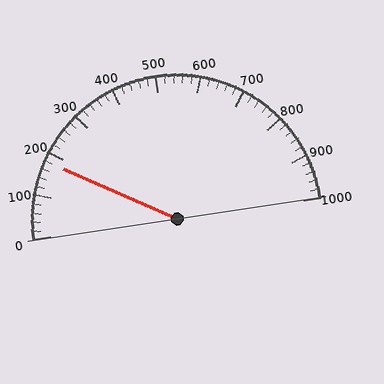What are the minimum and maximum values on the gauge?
The gauge ranges from 0 to 1000.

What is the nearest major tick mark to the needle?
The nearest major tick mark is 200.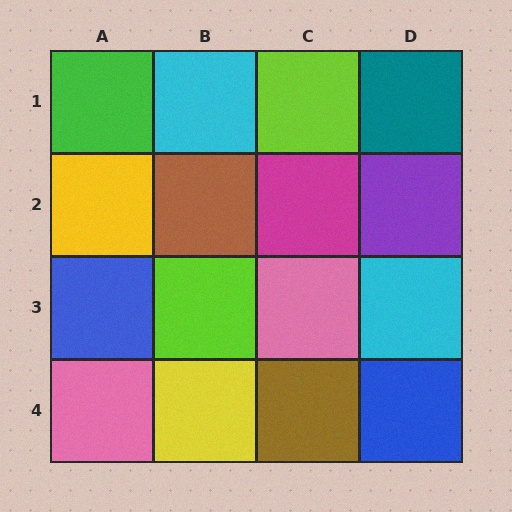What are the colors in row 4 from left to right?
Pink, yellow, brown, blue.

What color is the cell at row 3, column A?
Blue.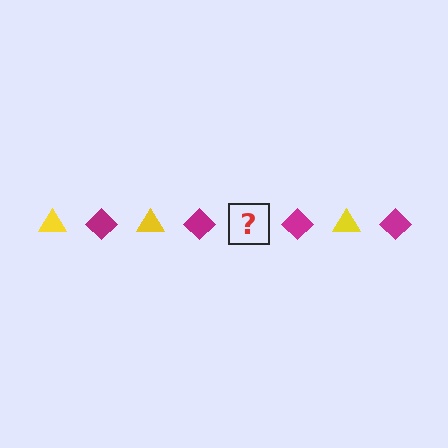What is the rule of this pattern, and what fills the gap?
The rule is that the pattern alternates between yellow triangle and magenta diamond. The gap should be filled with a yellow triangle.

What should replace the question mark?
The question mark should be replaced with a yellow triangle.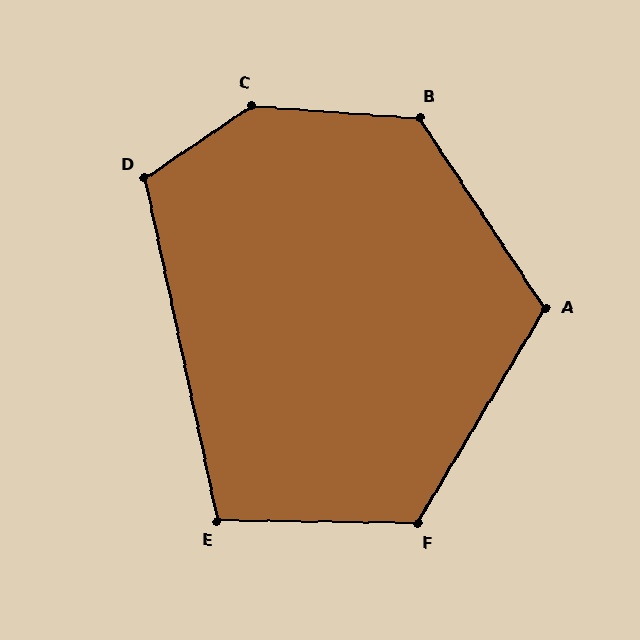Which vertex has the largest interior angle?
C, at approximately 141 degrees.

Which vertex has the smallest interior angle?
E, at approximately 103 degrees.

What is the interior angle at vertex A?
Approximately 116 degrees (obtuse).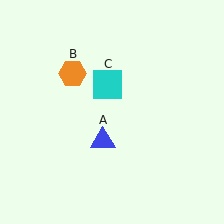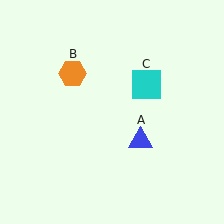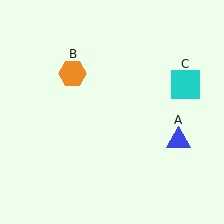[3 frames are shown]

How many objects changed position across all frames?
2 objects changed position: blue triangle (object A), cyan square (object C).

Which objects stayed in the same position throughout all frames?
Orange hexagon (object B) remained stationary.